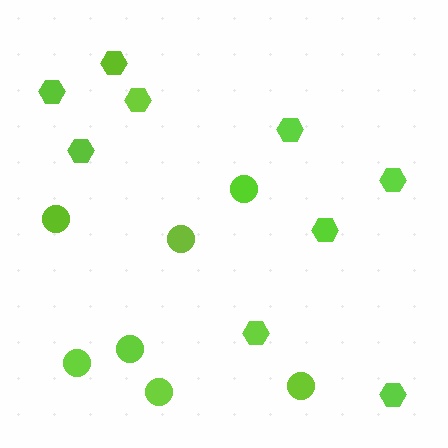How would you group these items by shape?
There are 2 groups: one group of circles (7) and one group of hexagons (9).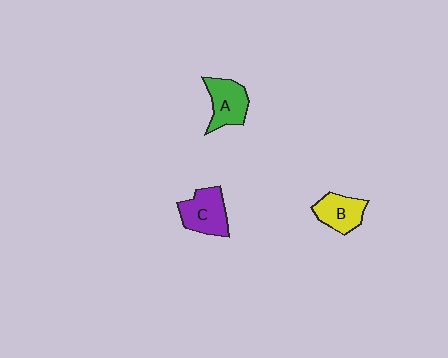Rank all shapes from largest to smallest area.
From largest to smallest: C (purple), A (green), B (yellow).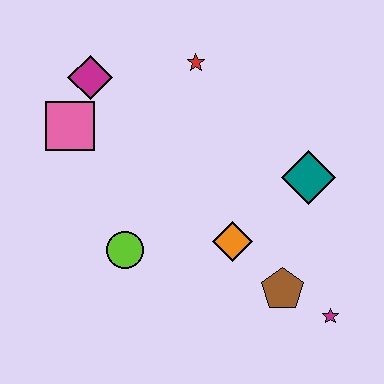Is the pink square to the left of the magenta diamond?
Yes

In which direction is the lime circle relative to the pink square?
The lime circle is below the pink square.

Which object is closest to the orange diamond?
The brown pentagon is closest to the orange diamond.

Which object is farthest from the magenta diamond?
The magenta star is farthest from the magenta diamond.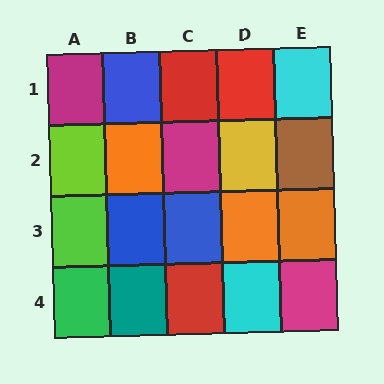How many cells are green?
1 cell is green.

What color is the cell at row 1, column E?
Cyan.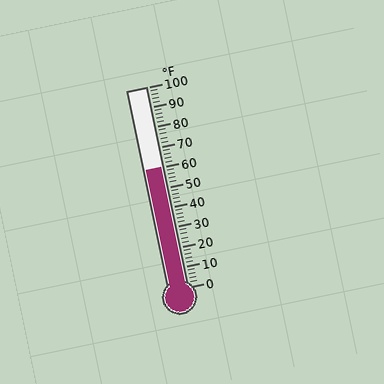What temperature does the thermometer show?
The thermometer shows approximately 60°F.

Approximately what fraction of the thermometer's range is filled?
The thermometer is filled to approximately 60% of its range.